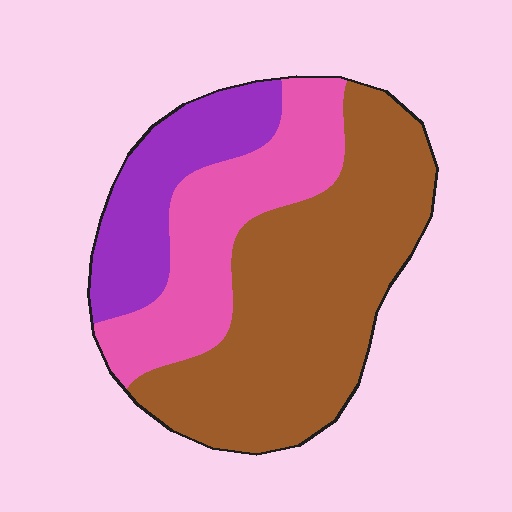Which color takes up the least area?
Purple, at roughly 20%.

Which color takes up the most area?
Brown, at roughly 55%.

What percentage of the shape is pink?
Pink takes up about one quarter (1/4) of the shape.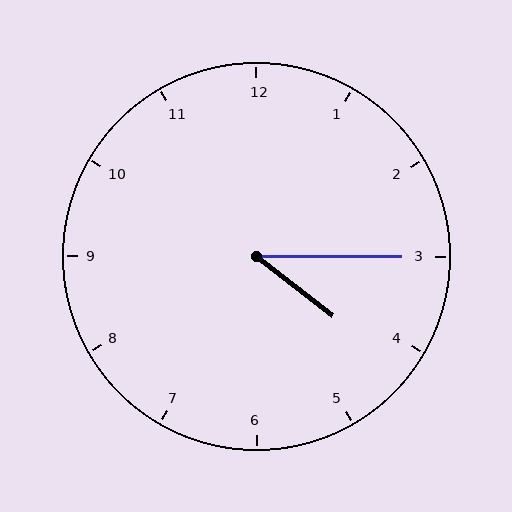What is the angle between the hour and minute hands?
Approximately 38 degrees.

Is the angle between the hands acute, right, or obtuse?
It is acute.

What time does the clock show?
4:15.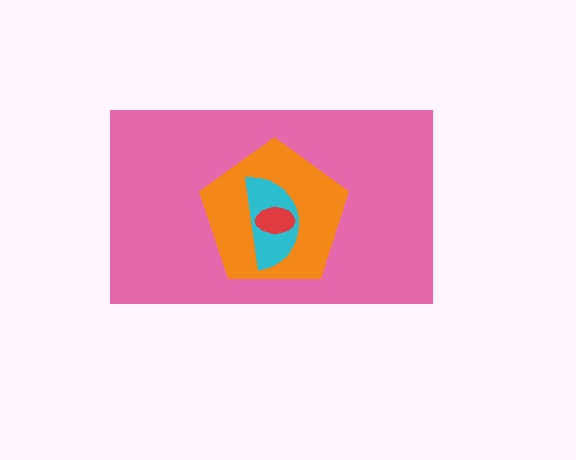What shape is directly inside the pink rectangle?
The orange pentagon.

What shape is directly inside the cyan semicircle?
The red ellipse.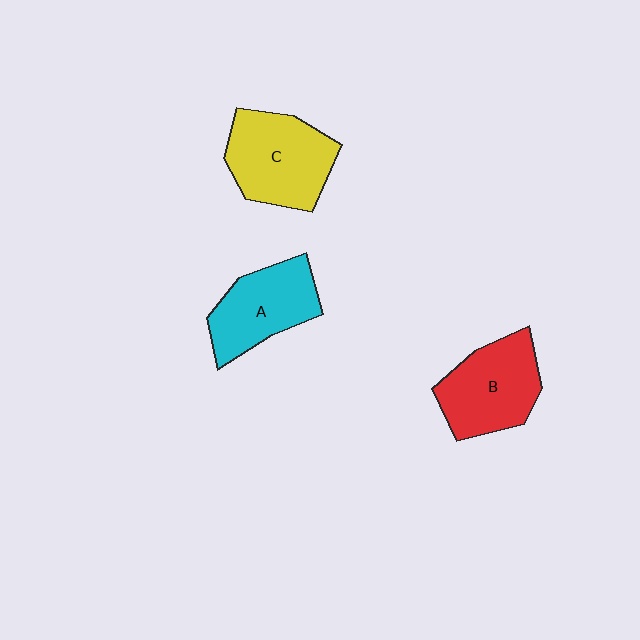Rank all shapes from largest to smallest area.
From largest to smallest: C (yellow), B (red), A (cyan).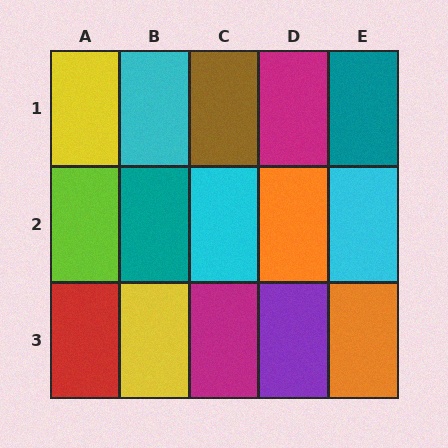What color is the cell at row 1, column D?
Magenta.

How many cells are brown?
1 cell is brown.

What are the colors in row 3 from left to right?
Red, yellow, magenta, purple, orange.